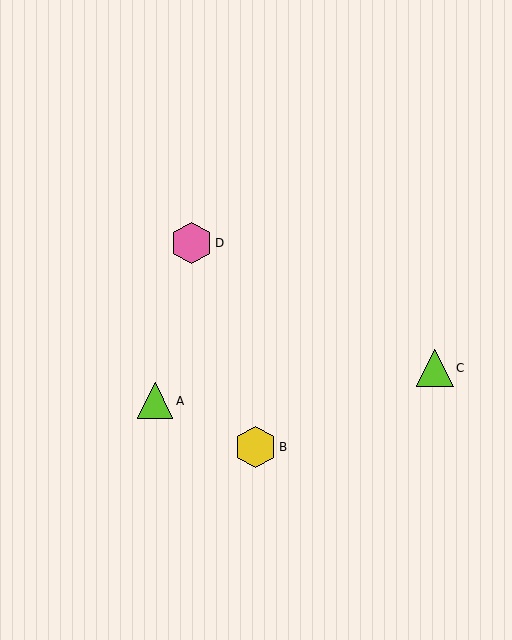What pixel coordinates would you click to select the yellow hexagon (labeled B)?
Click at (255, 447) to select the yellow hexagon B.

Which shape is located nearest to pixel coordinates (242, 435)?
The yellow hexagon (labeled B) at (255, 447) is nearest to that location.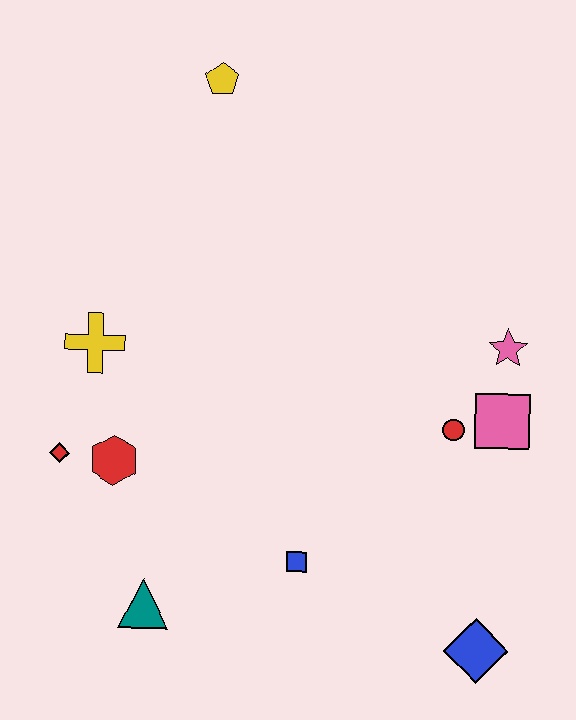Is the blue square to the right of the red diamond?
Yes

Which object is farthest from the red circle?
The yellow pentagon is farthest from the red circle.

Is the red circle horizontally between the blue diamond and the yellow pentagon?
Yes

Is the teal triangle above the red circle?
No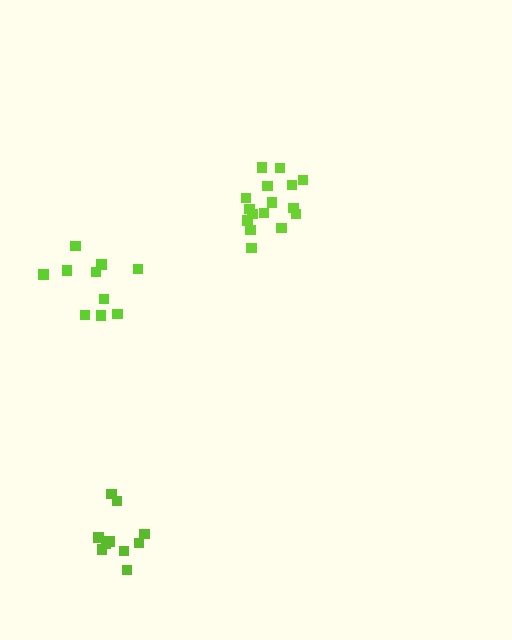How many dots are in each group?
Group 1: 10 dots, Group 2: 10 dots, Group 3: 16 dots (36 total).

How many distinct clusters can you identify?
There are 3 distinct clusters.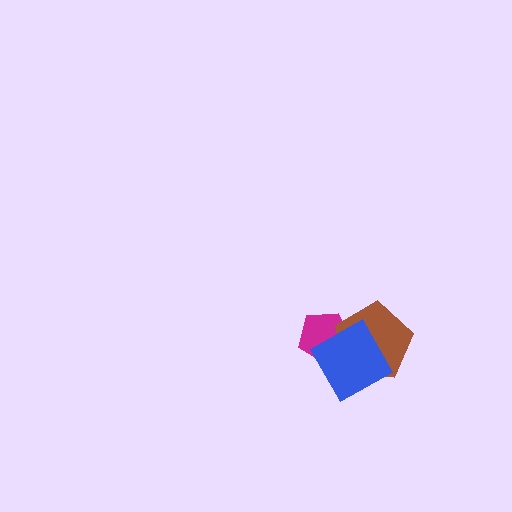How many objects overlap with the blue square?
2 objects overlap with the blue square.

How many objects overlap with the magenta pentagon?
2 objects overlap with the magenta pentagon.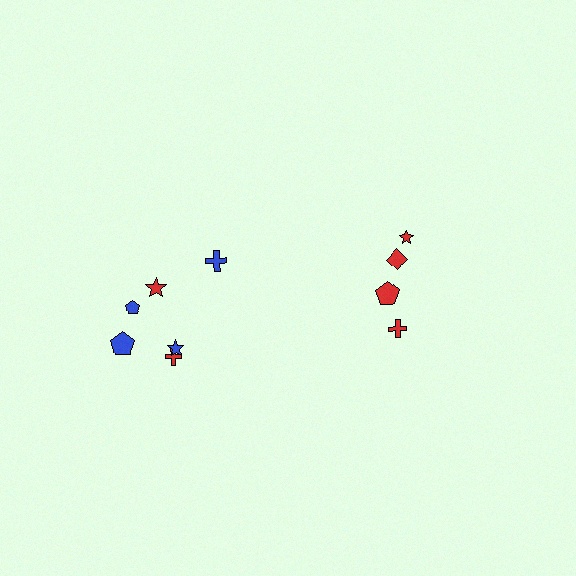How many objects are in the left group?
There are 6 objects.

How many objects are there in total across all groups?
There are 10 objects.